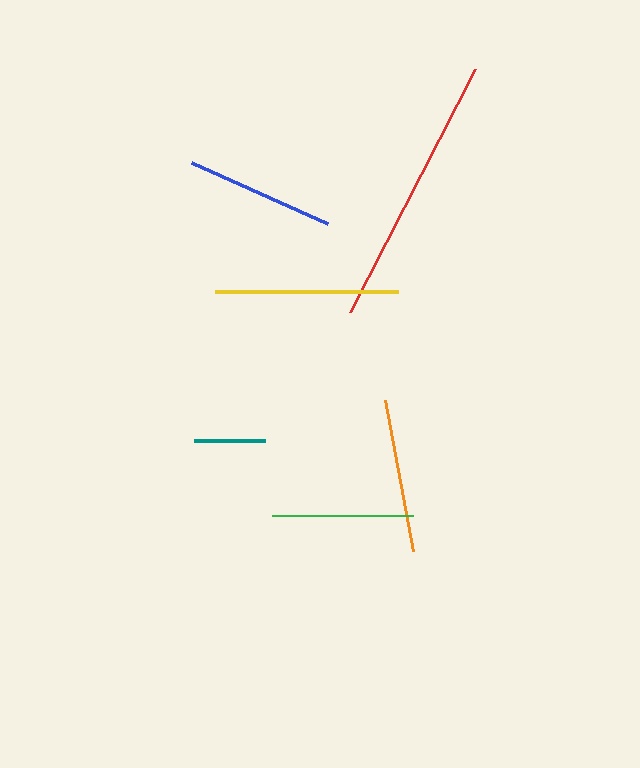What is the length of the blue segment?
The blue segment is approximately 149 pixels long.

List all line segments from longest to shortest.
From longest to shortest: red, yellow, orange, blue, green, teal.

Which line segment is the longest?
The red line is the longest at approximately 274 pixels.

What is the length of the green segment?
The green segment is approximately 141 pixels long.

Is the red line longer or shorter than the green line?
The red line is longer than the green line.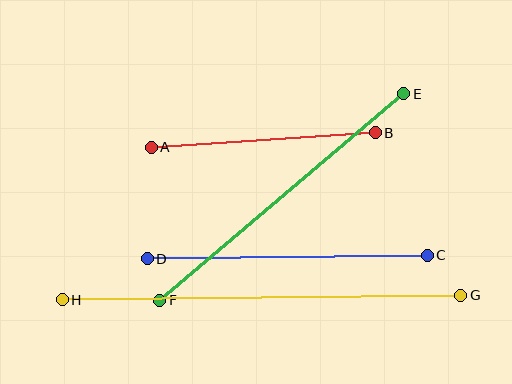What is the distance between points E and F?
The distance is approximately 319 pixels.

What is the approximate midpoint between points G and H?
The midpoint is at approximately (261, 298) pixels.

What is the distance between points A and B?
The distance is approximately 225 pixels.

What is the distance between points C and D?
The distance is approximately 280 pixels.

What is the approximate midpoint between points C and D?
The midpoint is at approximately (287, 257) pixels.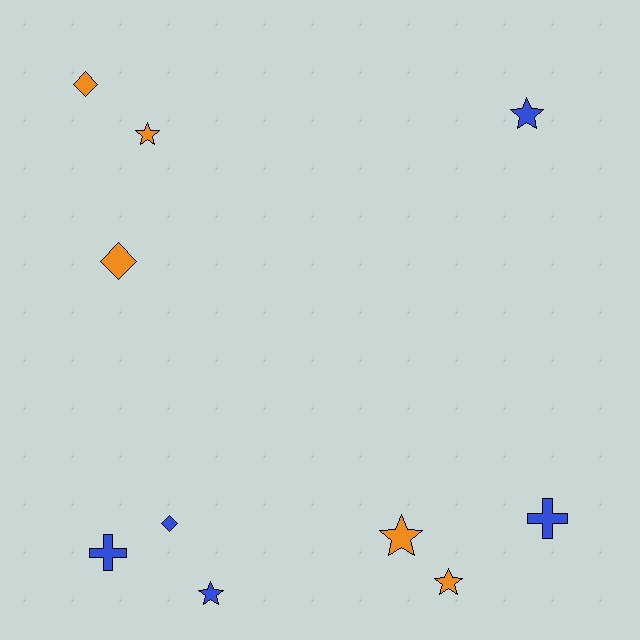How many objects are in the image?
There are 10 objects.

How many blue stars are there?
There are 2 blue stars.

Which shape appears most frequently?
Star, with 5 objects.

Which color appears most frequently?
Orange, with 5 objects.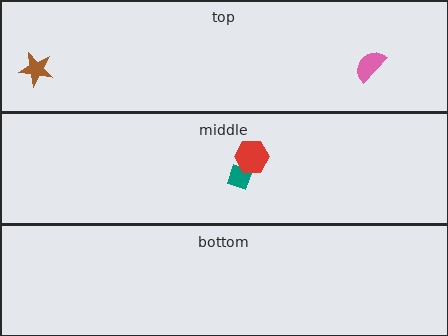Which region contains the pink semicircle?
The top region.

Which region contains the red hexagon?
The middle region.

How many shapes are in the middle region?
2.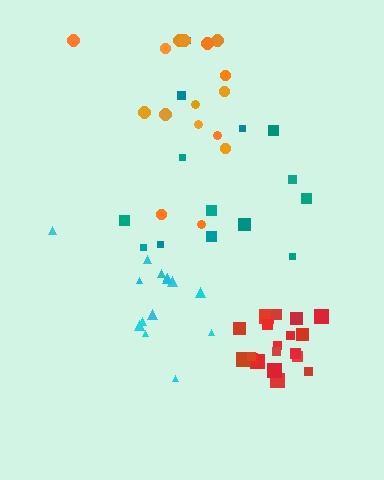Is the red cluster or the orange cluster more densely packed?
Red.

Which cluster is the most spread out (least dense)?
Teal.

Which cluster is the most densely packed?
Red.